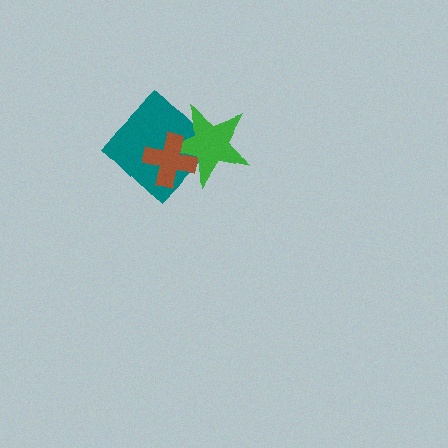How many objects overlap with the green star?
2 objects overlap with the green star.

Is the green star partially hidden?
Yes, it is partially covered by another shape.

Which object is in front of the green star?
The brown cross is in front of the green star.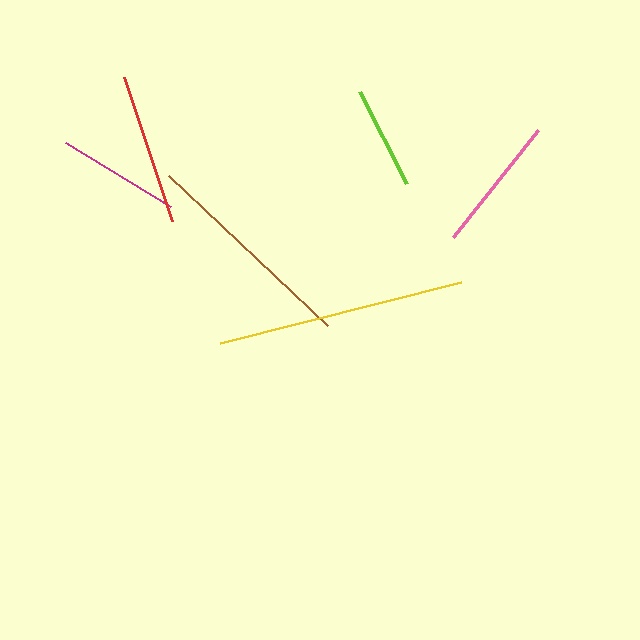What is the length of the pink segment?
The pink segment is approximately 137 pixels long.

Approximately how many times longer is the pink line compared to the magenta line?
The pink line is approximately 1.1 times the length of the magenta line.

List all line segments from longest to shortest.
From longest to shortest: yellow, brown, red, pink, magenta, lime.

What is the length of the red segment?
The red segment is approximately 151 pixels long.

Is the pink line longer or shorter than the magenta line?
The pink line is longer than the magenta line.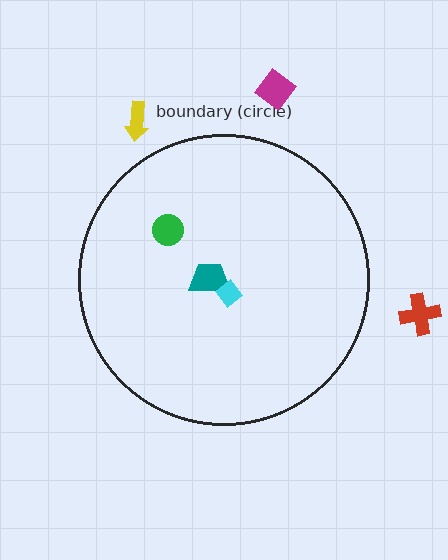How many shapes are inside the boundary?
3 inside, 3 outside.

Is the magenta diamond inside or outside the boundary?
Outside.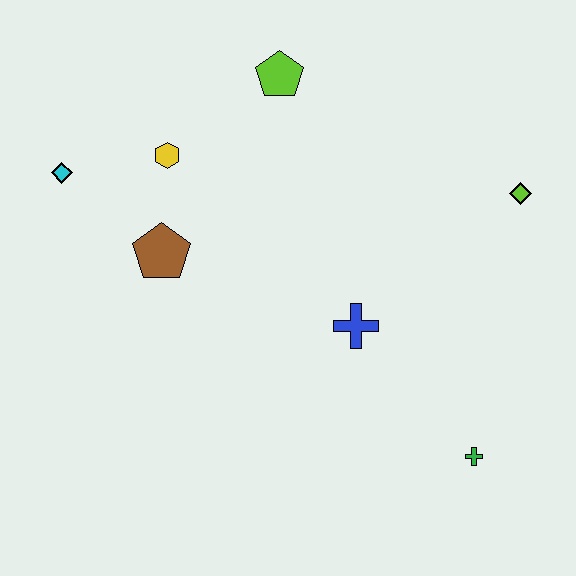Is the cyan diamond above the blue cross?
Yes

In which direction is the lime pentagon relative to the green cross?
The lime pentagon is above the green cross.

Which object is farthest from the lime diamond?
The cyan diamond is farthest from the lime diamond.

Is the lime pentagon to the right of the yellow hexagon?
Yes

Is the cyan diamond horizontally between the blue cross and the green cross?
No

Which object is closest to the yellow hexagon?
The brown pentagon is closest to the yellow hexagon.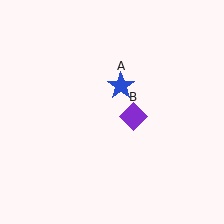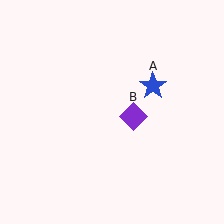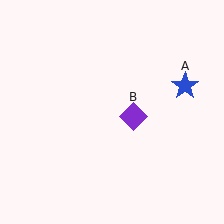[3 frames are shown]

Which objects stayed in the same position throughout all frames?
Purple diamond (object B) remained stationary.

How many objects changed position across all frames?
1 object changed position: blue star (object A).